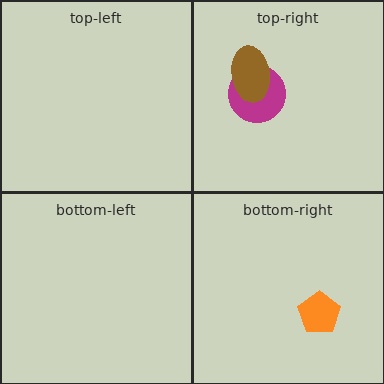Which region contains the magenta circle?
The top-right region.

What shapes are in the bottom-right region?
The orange pentagon.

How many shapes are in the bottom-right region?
1.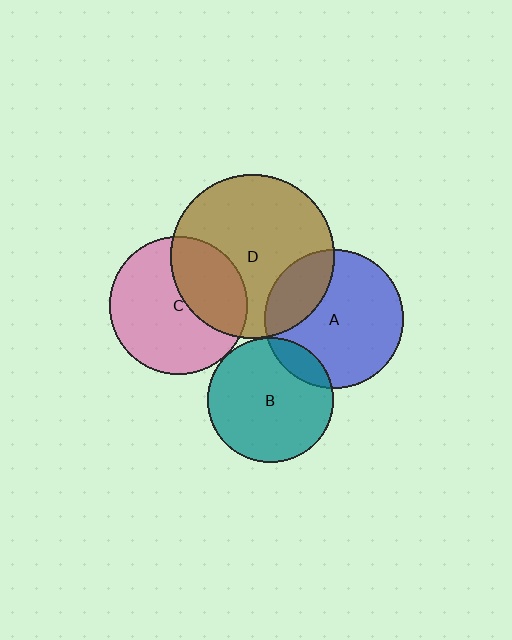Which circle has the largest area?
Circle D (brown).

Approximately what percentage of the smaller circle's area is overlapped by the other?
Approximately 25%.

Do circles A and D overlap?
Yes.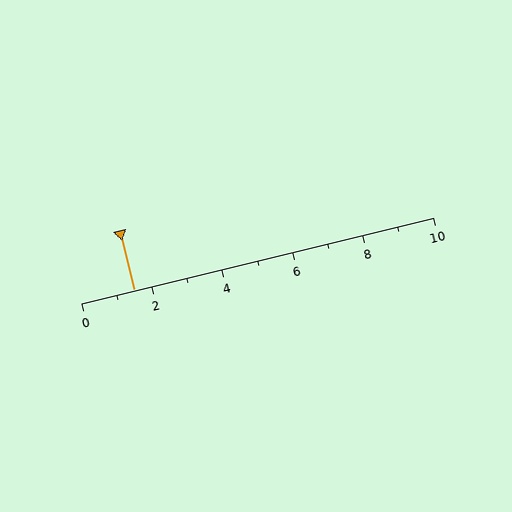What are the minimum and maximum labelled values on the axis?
The axis runs from 0 to 10.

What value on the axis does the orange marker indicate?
The marker indicates approximately 1.5.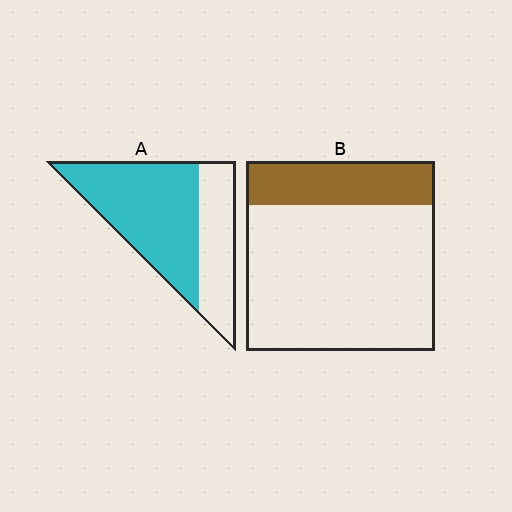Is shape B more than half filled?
No.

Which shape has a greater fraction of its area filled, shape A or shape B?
Shape A.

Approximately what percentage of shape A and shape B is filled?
A is approximately 65% and B is approximately 25%.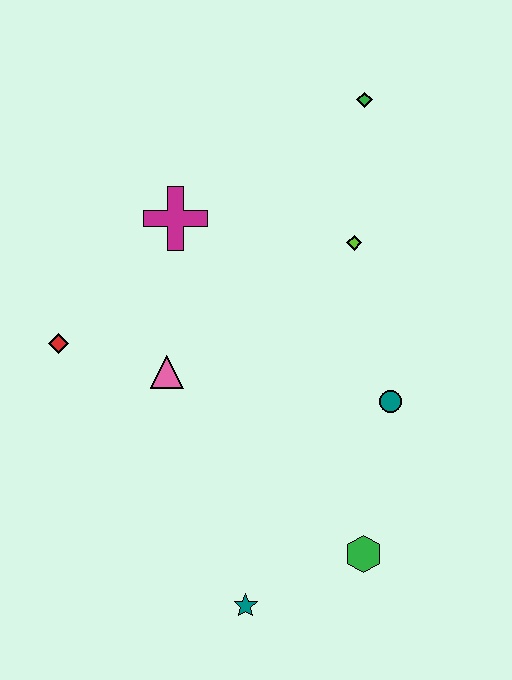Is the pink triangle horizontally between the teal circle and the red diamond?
Yes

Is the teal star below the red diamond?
Yes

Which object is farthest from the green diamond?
The teal star is farthest from the green diamond.